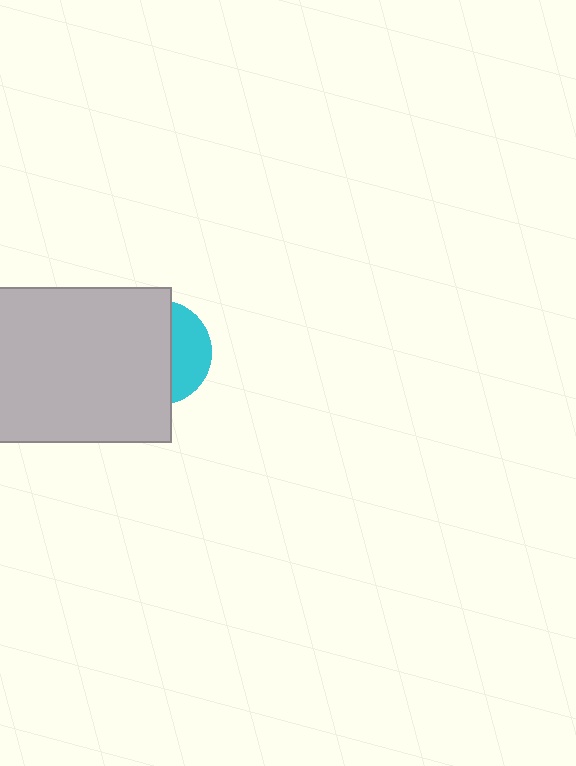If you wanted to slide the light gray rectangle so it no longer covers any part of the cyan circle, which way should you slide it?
Slide it left — that is the most direct way to separate the two shapes.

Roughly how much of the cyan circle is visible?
A small part of it is visible (roughly 36%).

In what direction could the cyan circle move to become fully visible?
The cyan circle could move right. That would shift it out from behind the light gray rectangle entirely.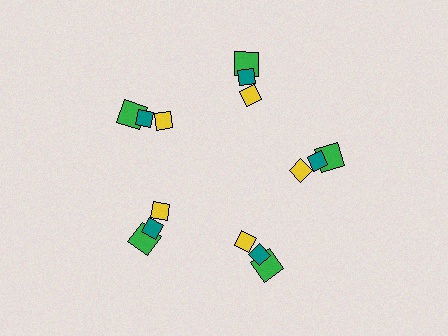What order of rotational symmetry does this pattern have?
This pattern has 5-fold rotational symmetry.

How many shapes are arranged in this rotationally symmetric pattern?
There are 15 shapes, arranged in 5 groups of 3.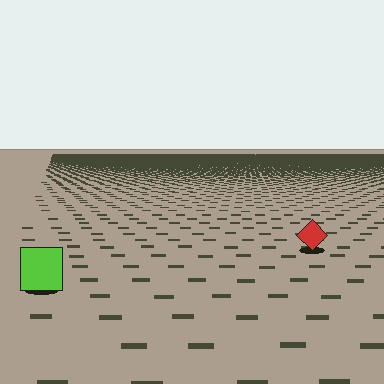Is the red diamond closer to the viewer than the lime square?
No. The lime square is closer — you can tell from the texture gradient: the ground texture is coarser near it.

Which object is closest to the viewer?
The lime square is closest. The texture marks near it are larger and more spread out.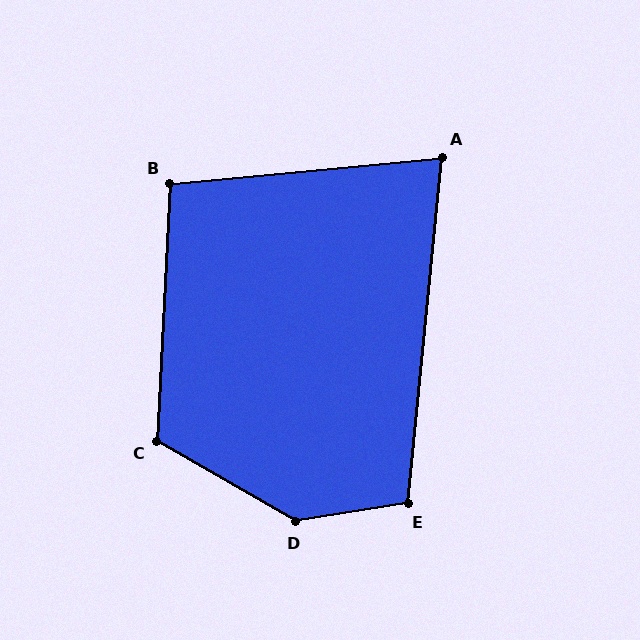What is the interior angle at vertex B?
Approximately 98 degrees (obtuse).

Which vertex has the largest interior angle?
D, at approximately 140 degrees.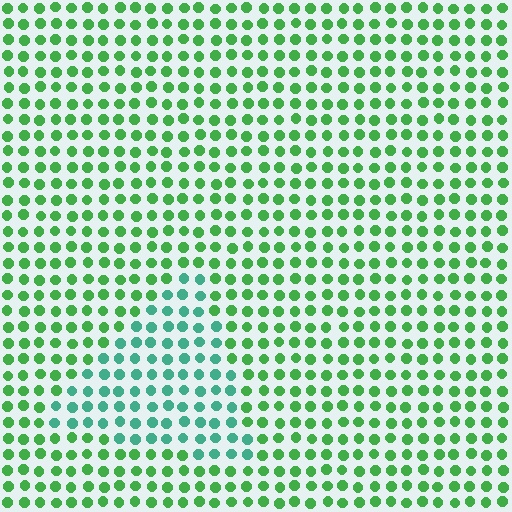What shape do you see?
I see a triangle.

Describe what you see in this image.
The image is filled with small green elements in a uniform arrangement. A triangle-shaped region is visible where the elements are tinted to a slightly different hue, forming a subtle color boundary.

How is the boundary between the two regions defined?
The boundary is defined purely by a slight shift in hue (about 38 degrees). Spacing, size, and orientation are identical on both sides.